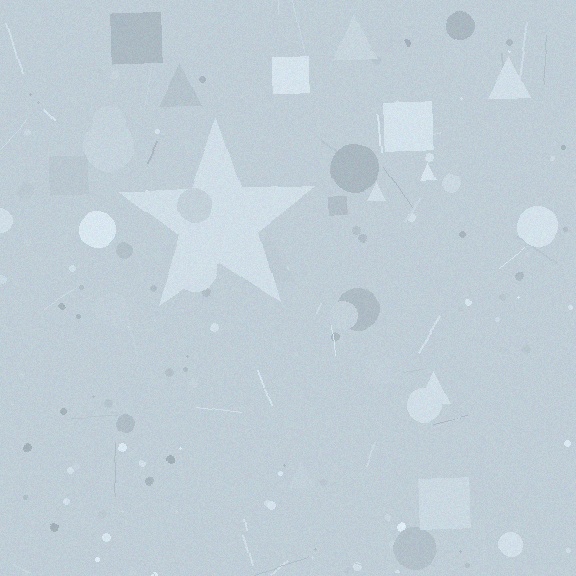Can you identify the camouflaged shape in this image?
The camouflaged shape is a star.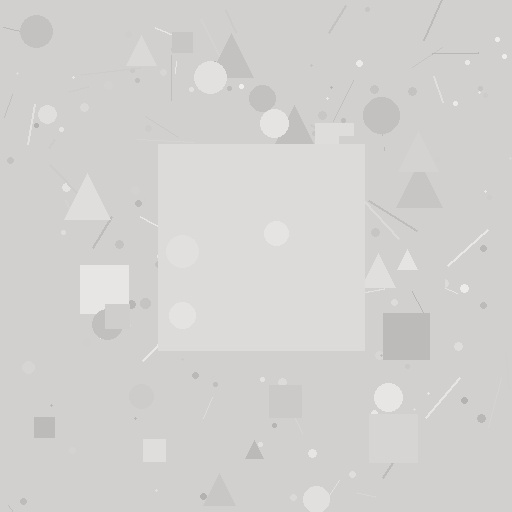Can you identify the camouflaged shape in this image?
The camouflaged shape is a square.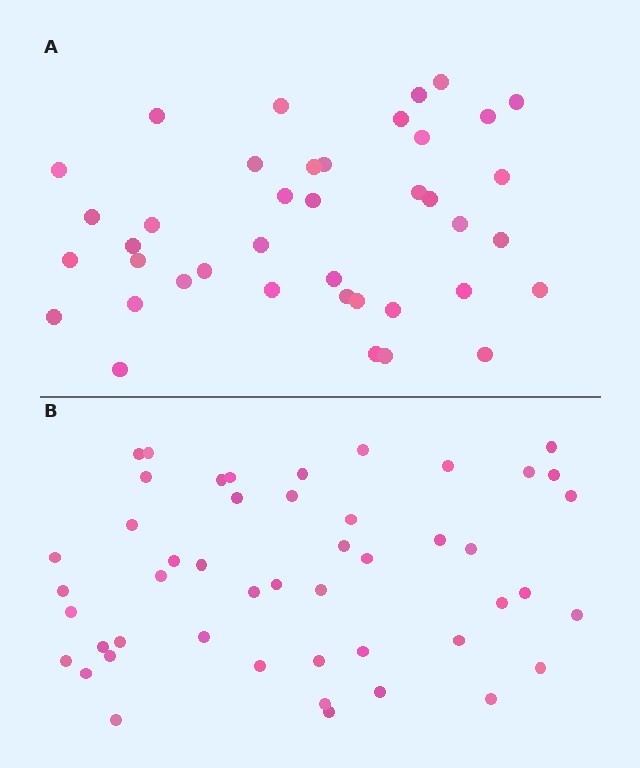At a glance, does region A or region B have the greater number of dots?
Region B (the bottom region) has more dots.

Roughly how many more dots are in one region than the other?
Region B has roughly 8 or so more dots than region A.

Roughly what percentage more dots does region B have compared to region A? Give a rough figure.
About 20% more.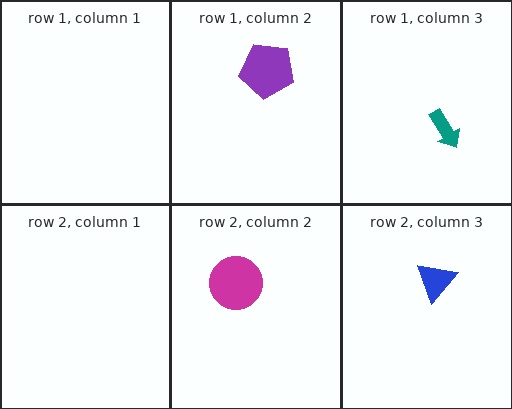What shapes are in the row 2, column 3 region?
The blue triangle.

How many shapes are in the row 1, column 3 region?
1.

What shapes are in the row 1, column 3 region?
The teal arrow.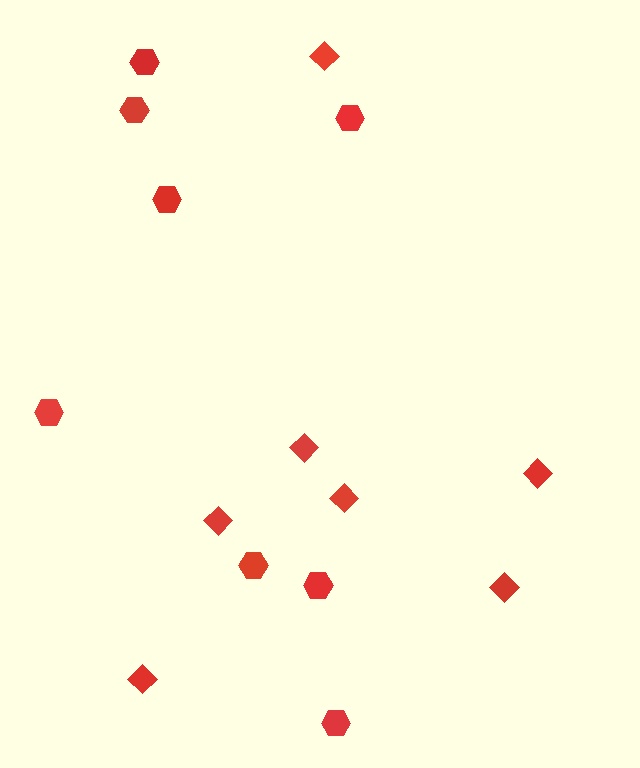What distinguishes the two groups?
There are 2 groups: one group of diamonds (7) and one group of hexagons (8).